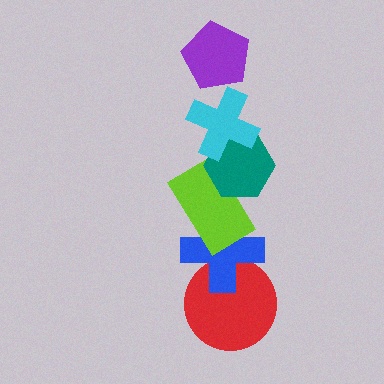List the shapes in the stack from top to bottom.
From top to bottom: the purple pentagon, the cyan cross, the teal hexagon, the lime rectangle, the blue cross, the red circle.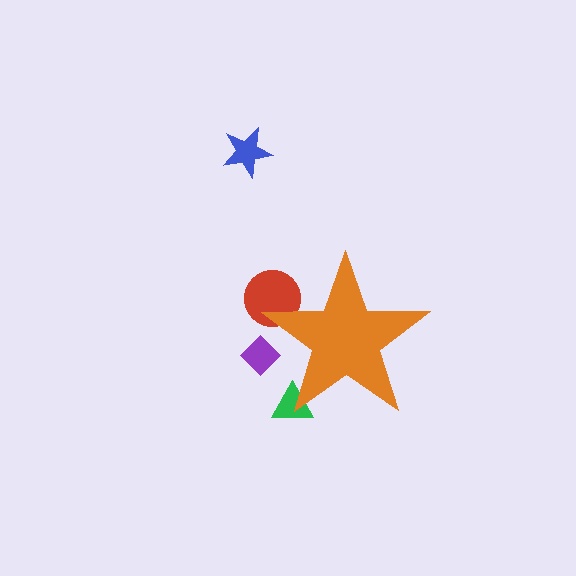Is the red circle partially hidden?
Yes, the red circle is partially hidden behind the orange star.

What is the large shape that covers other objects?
An orange star.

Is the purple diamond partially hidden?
Yes, the purple diamond is partially hidden behind the orange star.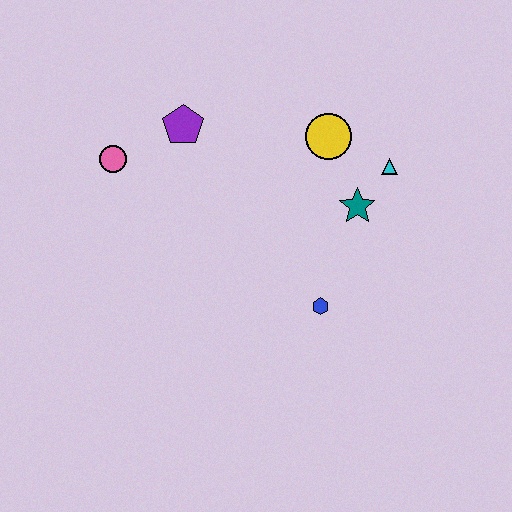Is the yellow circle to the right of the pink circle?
Yes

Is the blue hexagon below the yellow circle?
Yes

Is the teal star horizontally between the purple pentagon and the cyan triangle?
Yes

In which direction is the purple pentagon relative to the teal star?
The purple pentagon is to the left of the teal star.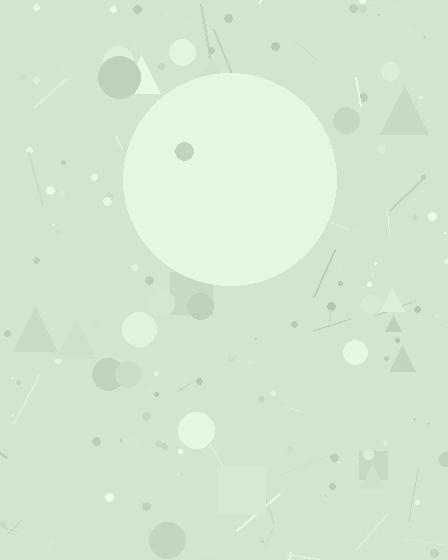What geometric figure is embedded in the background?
A circle is embedded in the background.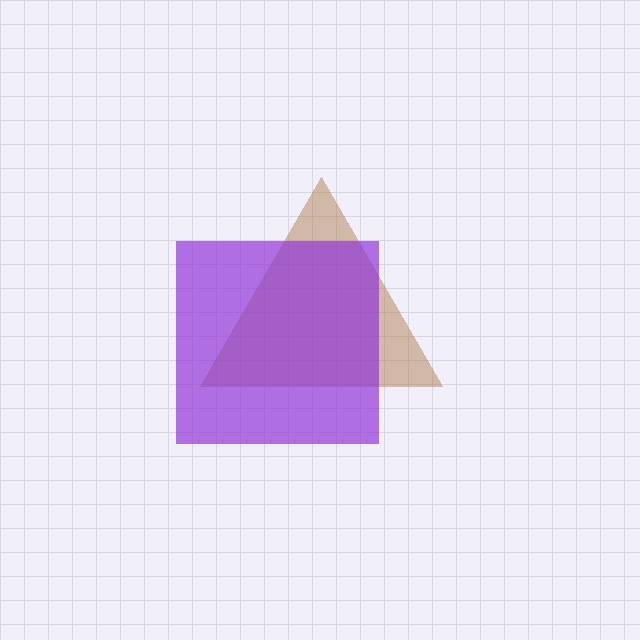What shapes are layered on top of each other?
The layered shapes are: a brown triangle, a purple square.